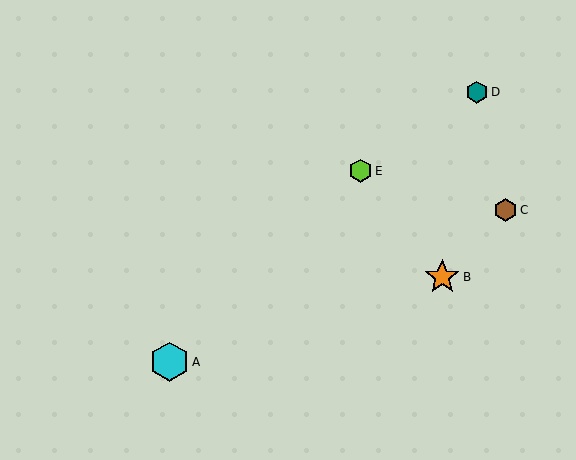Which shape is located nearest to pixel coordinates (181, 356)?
The cyan hexagon (labeled A) at (169, 362) is nearest to that location.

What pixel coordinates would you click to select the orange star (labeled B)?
Click at (442, 277) to select the orange star B.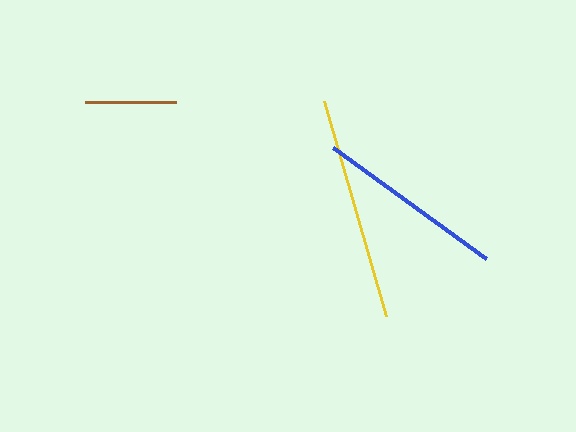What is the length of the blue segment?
The blue segment is approximately 189 pixels long.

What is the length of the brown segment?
The brown segment is approximately 91 pixels long.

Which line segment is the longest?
The yellow line is the longest at approximately 224 pixels.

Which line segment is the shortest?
The brown line is the shortest at approximately 91 pixels.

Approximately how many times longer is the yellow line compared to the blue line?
The yellow line is approximately 1.2 times the length of the blue line.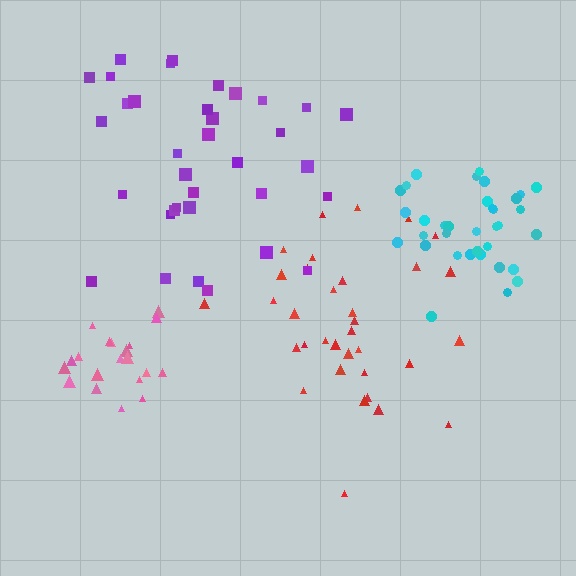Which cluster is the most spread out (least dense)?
Purple.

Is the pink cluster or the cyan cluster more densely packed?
Cyan.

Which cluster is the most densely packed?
Cyan.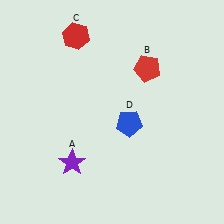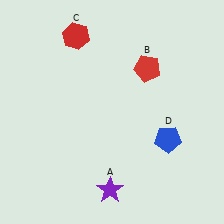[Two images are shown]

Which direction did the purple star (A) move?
The purple star (A) moved right.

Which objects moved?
The objects that moved are: the purple star (A), the blue pentagon (D).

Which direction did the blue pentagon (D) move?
The blue pentagon (D) moved right.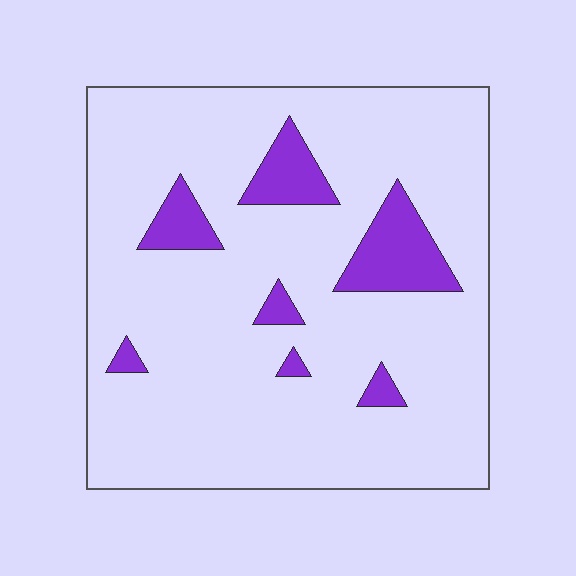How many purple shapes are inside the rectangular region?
7.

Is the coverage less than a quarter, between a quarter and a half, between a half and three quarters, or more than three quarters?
Less than a quarter.